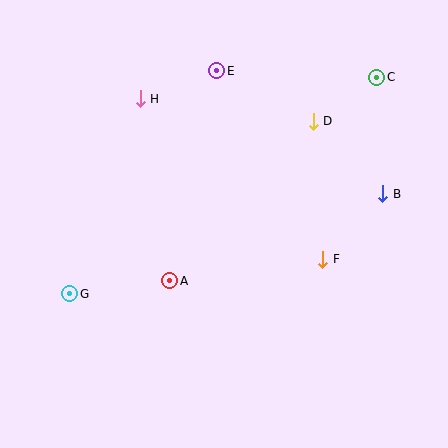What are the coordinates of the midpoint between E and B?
The midpoint between E and B is at (300, 132).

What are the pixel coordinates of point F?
Point F is at (323, 259).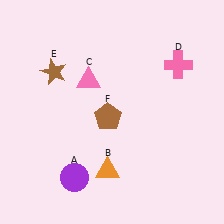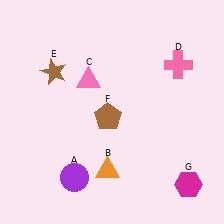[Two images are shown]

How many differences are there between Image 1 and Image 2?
There is 1 difference between the two images.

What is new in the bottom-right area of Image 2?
A magenta hexagon (G) was added in the bottom-right area of Image 2.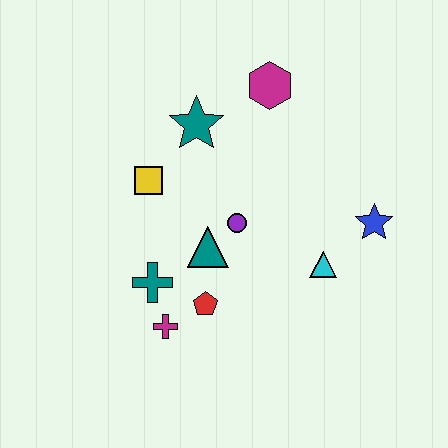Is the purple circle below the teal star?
Yes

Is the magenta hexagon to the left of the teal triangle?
No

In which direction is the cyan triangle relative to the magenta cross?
The cyan triangle is to the right of the magenta cross.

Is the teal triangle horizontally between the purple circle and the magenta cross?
Yes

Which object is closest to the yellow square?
The teal star is closest to the yellow square.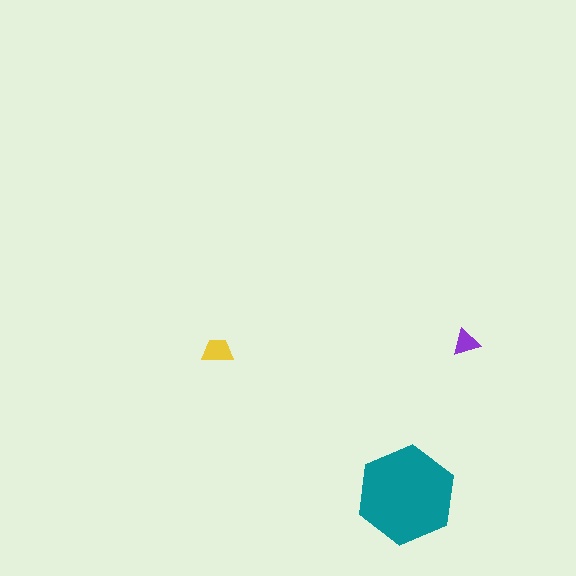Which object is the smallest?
The purple triangle.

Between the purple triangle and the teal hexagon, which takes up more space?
The teal hexagon.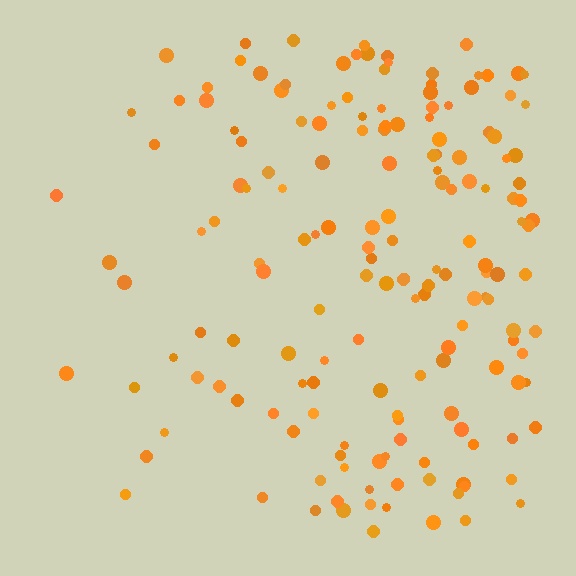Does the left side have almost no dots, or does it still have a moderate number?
Still a moderate number, just noticeably fewer than the right.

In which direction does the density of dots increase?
From left to right, with the right side densest.